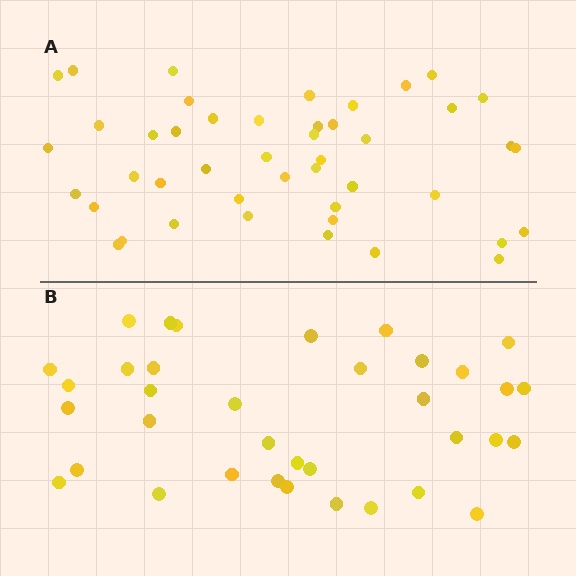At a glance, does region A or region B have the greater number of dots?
Region A (the top region) has more dots.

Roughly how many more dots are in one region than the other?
Region A has roughly 8 or so more dots than region B.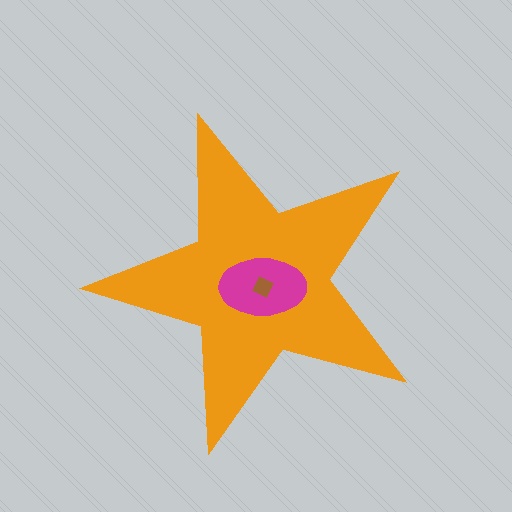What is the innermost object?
The brown diamond.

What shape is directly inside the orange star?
The magenta ellipse.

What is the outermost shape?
The orange star.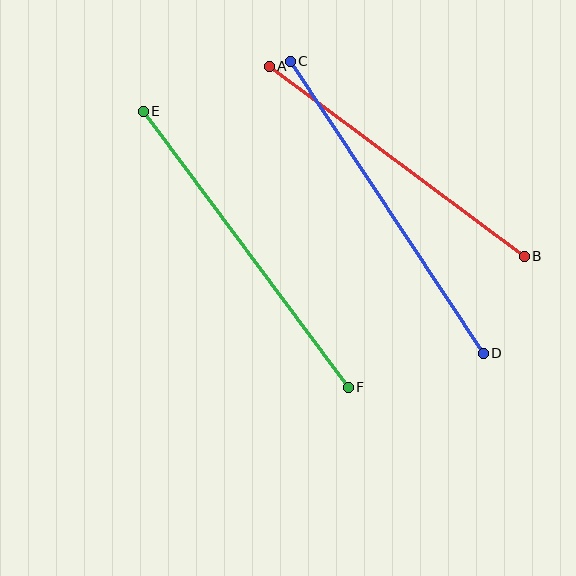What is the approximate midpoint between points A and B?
The midpoint is at approximately (397, 161) pixels.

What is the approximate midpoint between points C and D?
The midpoint is at approximately (387, 207) pixels.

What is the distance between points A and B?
The distance is approximately 318 pixels.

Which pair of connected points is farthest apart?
Points C and D are farthest apart.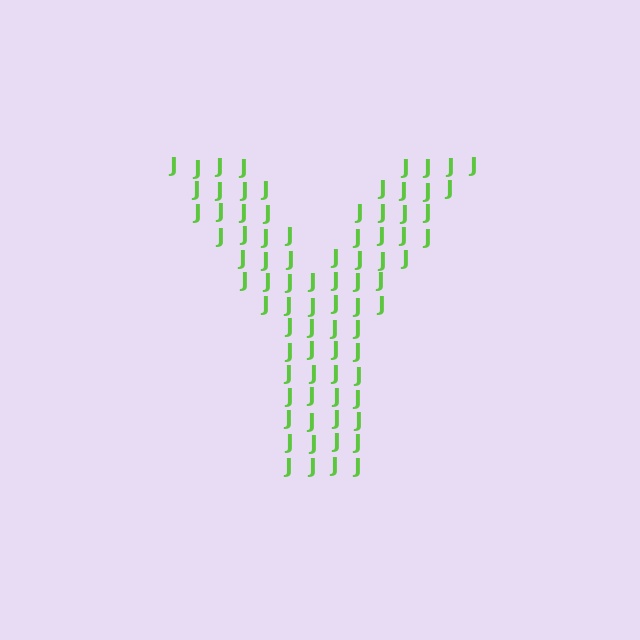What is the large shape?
The large shape is the letter Y.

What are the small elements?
The small elements are letter J's.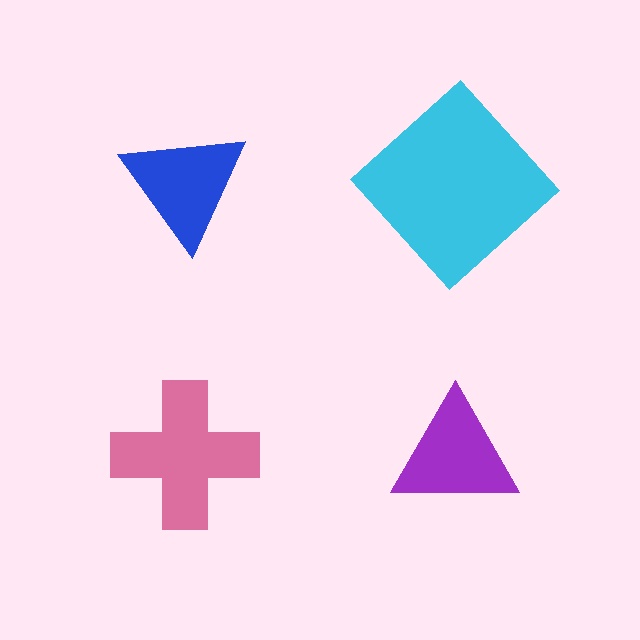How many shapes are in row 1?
2 shapes.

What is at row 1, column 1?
A blue triangle.